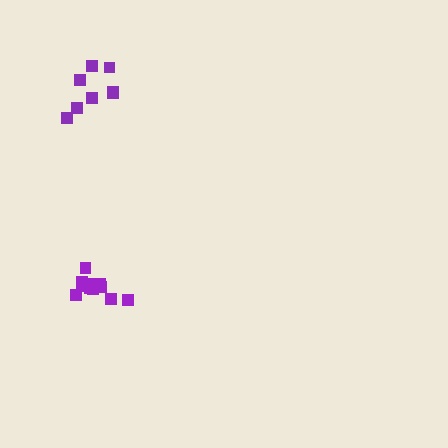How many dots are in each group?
Group 1: 11 dots, Group 2: 8 dots (19 total).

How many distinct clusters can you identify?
There are 2 distinct clusters.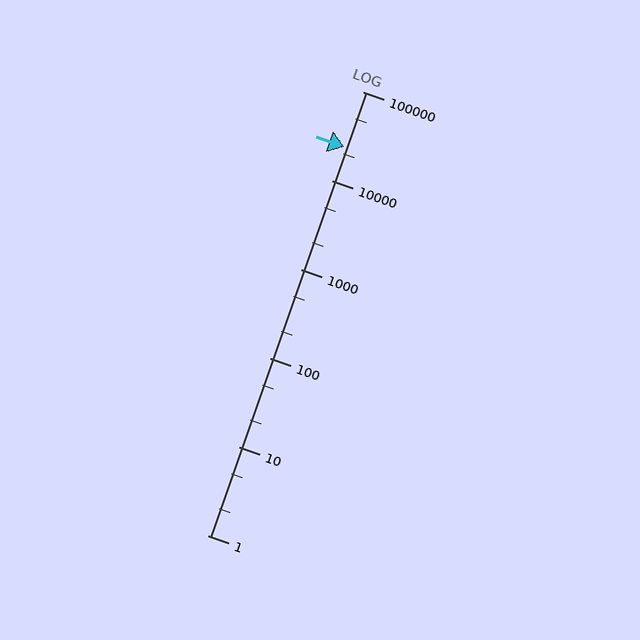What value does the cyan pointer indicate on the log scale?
The pointer indicates approximately 24000.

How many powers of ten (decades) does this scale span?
The scale spans 5 decades, from 1 to 100000.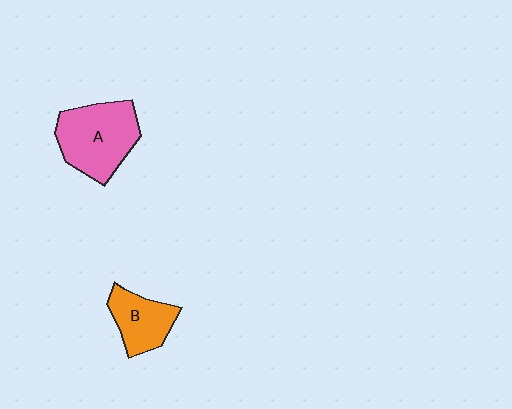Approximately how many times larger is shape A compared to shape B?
Approximately 1.6 times.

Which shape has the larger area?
Shape A (pink).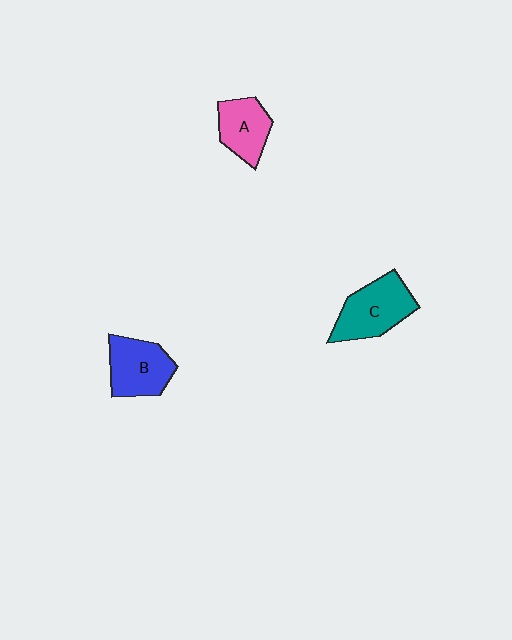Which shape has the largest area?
Shape C (teal).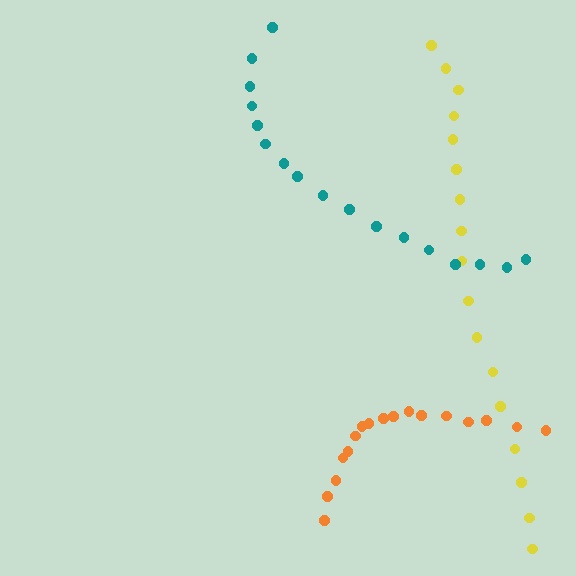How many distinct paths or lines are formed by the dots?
There are 3 distinct paths.